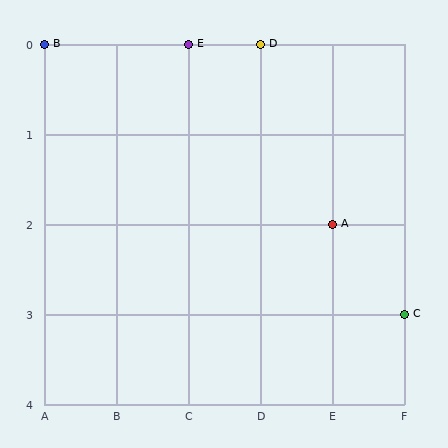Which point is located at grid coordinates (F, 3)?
Point C is at (F, 3).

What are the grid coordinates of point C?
Point C is at grid coordinates (F, 3).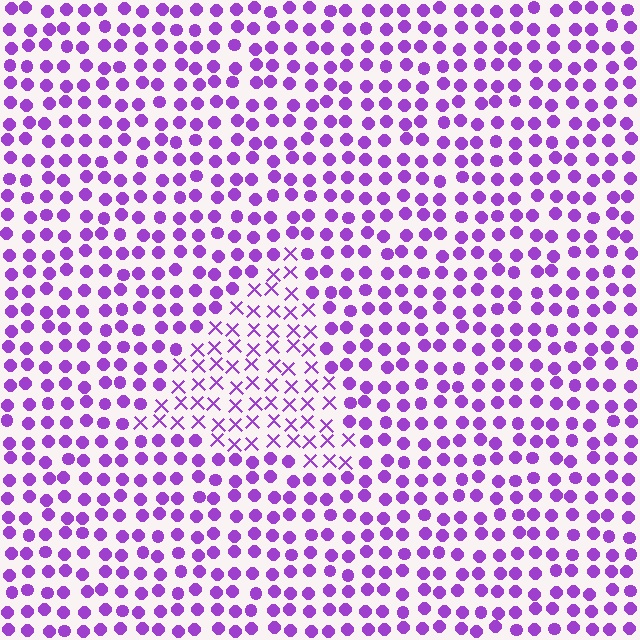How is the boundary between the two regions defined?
The boundary is defined by a change in element shape: X marks inside vs. circles outside. All elements share the same color and spacing.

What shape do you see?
I see a triangle.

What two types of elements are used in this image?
The image uses X marks inside the triangle region and circles outside it.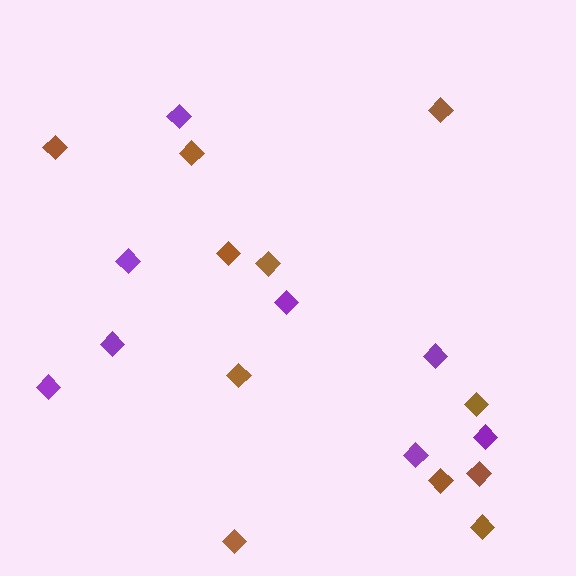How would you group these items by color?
There are 2 groups: one group of brown diamonds (11) and one group of purple diamonds (8).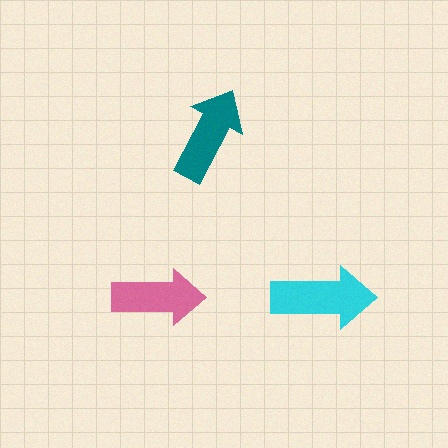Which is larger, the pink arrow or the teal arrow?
The teal one.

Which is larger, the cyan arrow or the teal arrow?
The cyan one.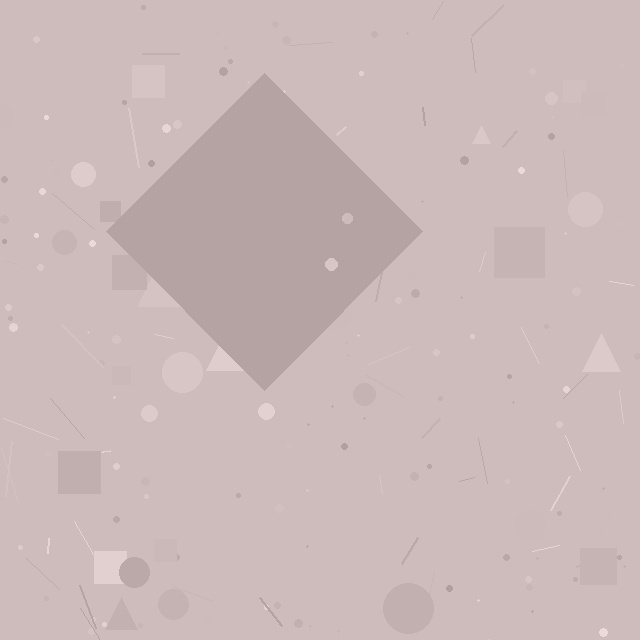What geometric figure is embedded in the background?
A diamond is embedded in the background.